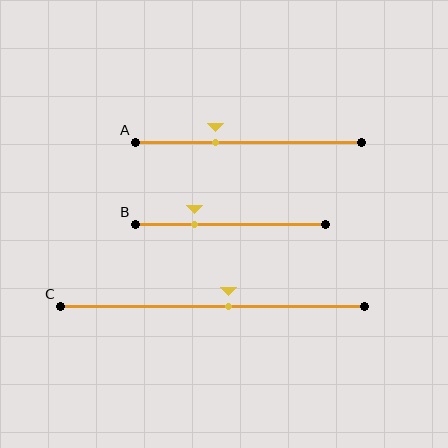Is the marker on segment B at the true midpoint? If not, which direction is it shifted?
No, the marker on segment B is shifted to the left by about 19% of the segment length.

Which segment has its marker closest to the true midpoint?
Segment C has its marker closest to the true midpoint.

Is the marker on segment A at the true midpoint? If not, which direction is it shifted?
No, the marker on segment A is shifted to the left by about 15% of the segment length.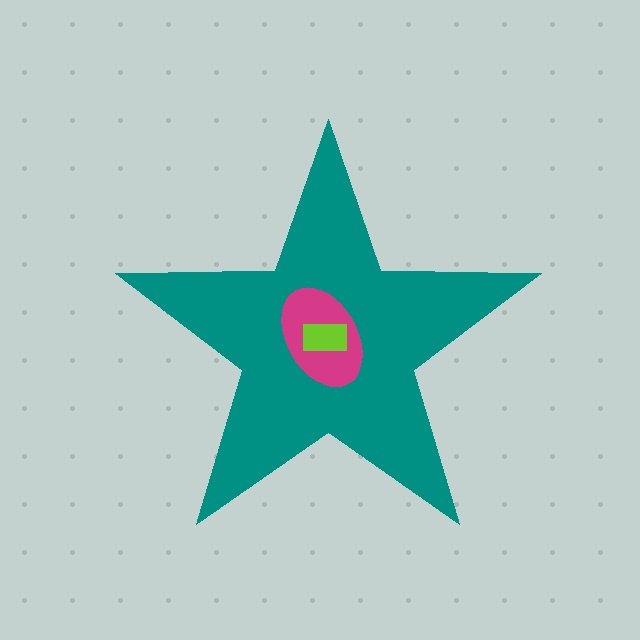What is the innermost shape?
The lime rectangle.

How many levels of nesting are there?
3.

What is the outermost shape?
The teal star.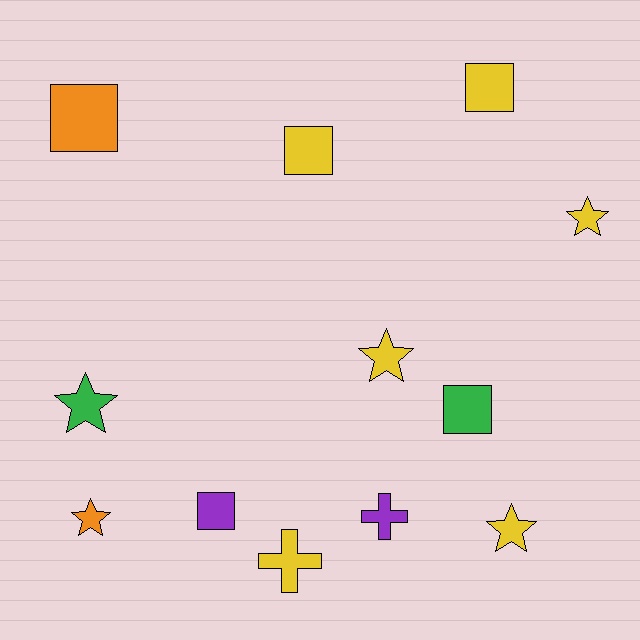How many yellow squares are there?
There are 2 yellow squares.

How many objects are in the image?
There are 12 objects.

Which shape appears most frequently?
Star, with 5 objects.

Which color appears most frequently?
Yellow, with 6 objects.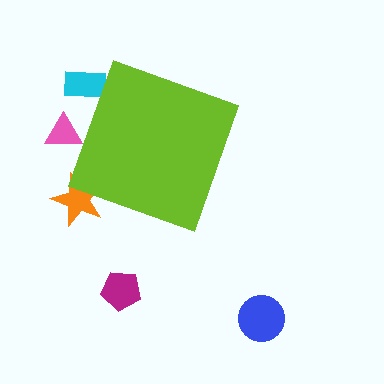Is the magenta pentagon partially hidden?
No, the magenta pentagon is fully visible.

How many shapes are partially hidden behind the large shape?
3 shapes are partially hidden.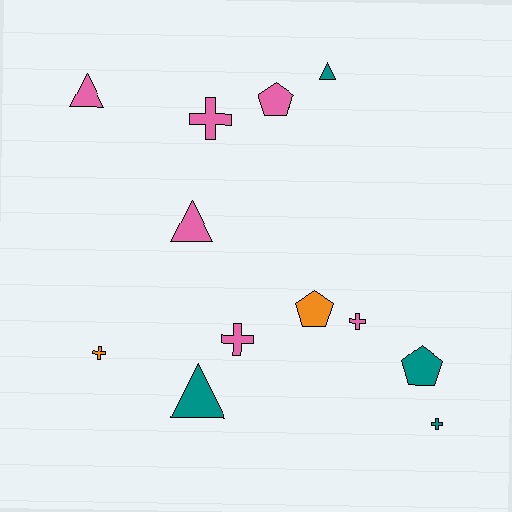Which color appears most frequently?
Pink, with 6 objects.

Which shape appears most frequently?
Cross, with 5 objects.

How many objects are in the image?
There are 12 objects.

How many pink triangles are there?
There are 2 pink triangles.